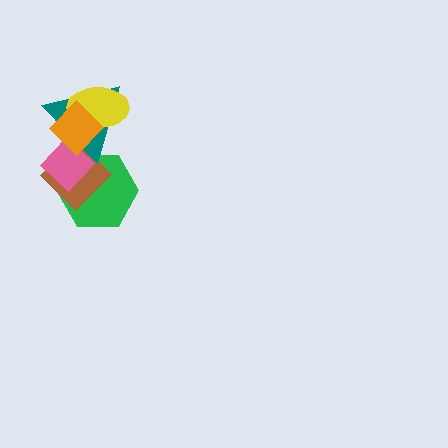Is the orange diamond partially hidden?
No, no other shape covers it.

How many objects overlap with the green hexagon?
3 objects overlap with the green hexagon.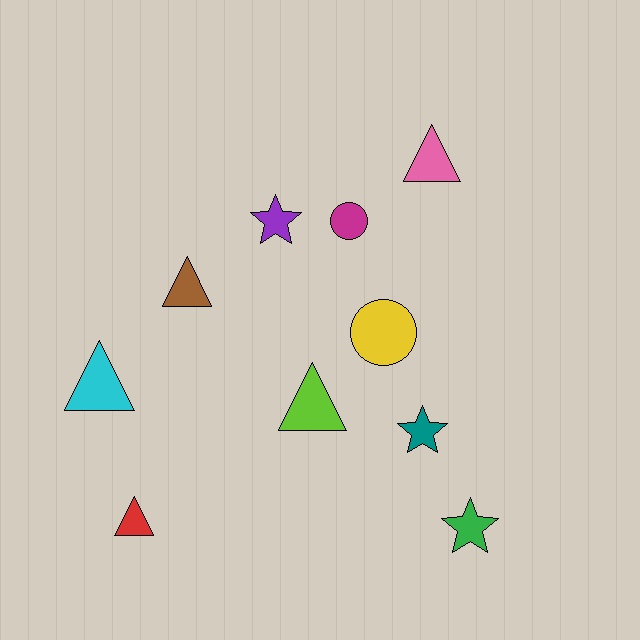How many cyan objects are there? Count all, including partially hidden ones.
There is 1 cyan object.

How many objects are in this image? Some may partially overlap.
There are 10 objects.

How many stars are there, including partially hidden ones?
There are 3 stars.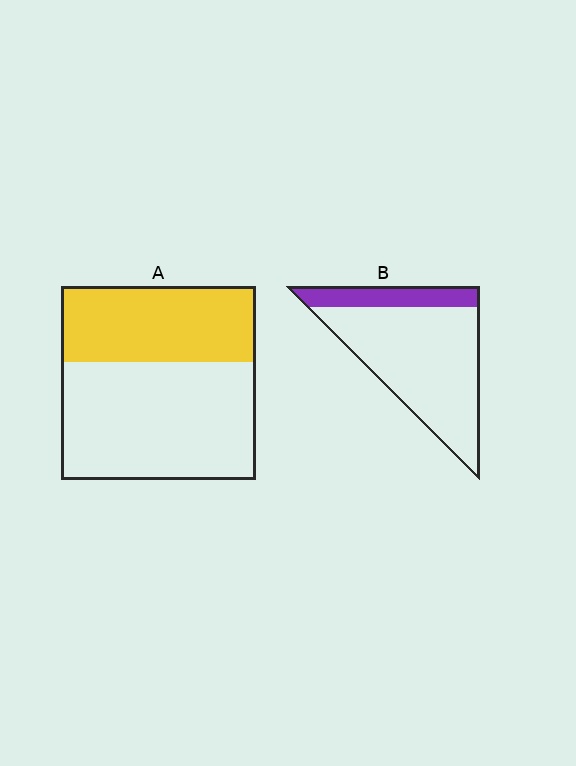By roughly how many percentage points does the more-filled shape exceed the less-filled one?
By roughly 20 percentage points (A over B).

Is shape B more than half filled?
No.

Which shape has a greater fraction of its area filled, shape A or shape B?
Shape A.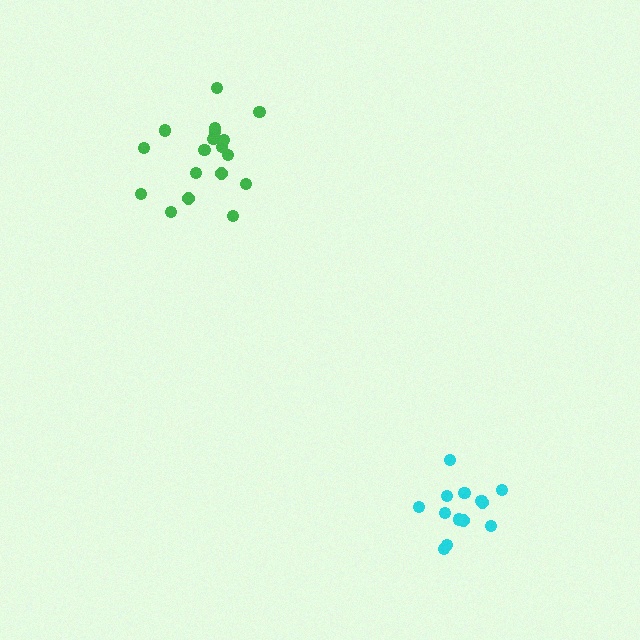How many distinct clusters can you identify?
There are 2 distinct clusters.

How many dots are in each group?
Group 1: 13 dots, Group 2: 18 dots (31 total).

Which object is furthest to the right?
The cyan cluster is rightmost.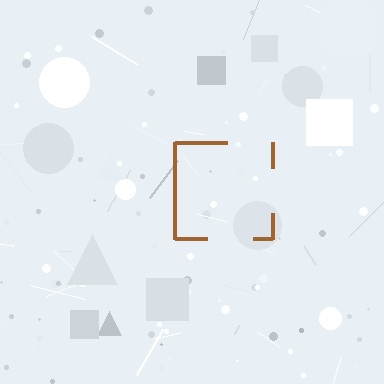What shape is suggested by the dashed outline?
The dashed outline suggests a square.